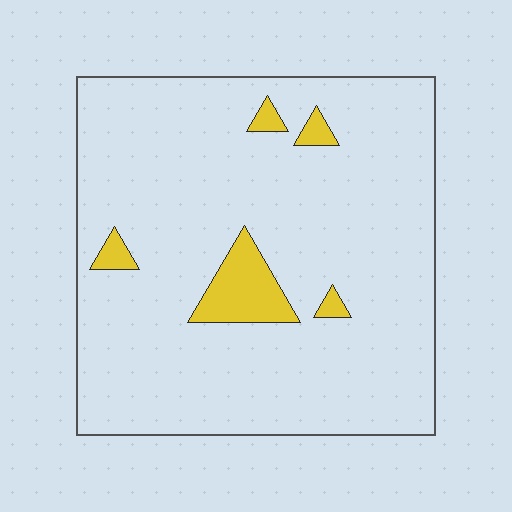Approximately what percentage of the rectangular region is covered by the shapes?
Approximately 5%.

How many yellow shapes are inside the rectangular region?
5.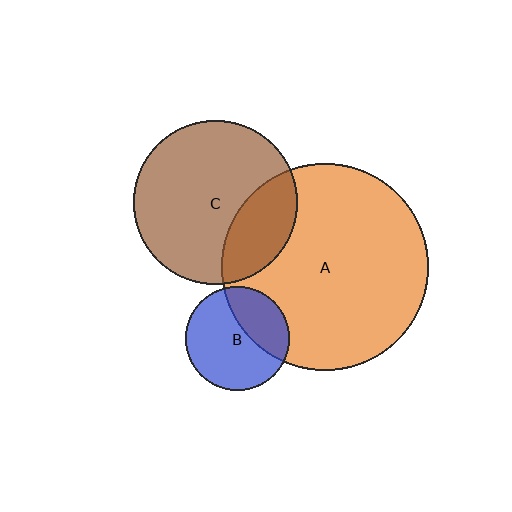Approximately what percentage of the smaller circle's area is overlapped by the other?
Approximately 35%.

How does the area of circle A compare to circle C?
Approximately 1.6 times.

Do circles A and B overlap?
Yes.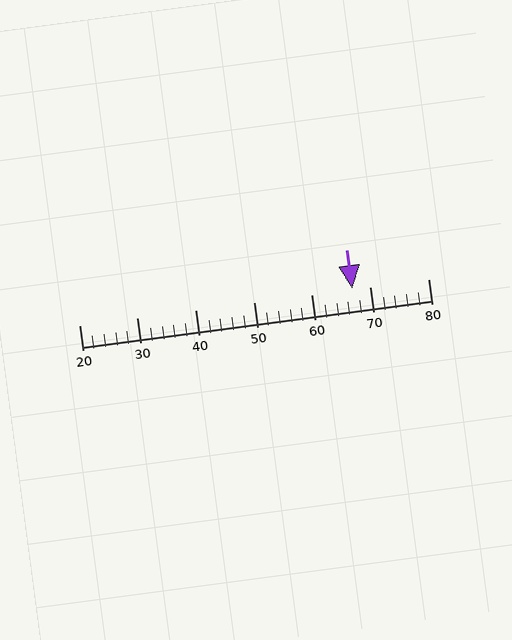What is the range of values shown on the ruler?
The ruler shows values from 20 to 80.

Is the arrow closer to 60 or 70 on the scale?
The arrow is closer to 70.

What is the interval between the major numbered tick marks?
The major tick marks are spaced 10 units apart.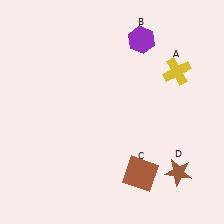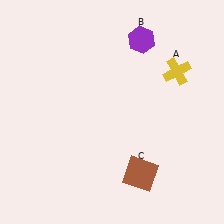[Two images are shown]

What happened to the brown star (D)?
The brown star (D) was removed in Image 2. It was in the bottom-right area of Image 1.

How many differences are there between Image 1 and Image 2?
There is 1 difference between the two images.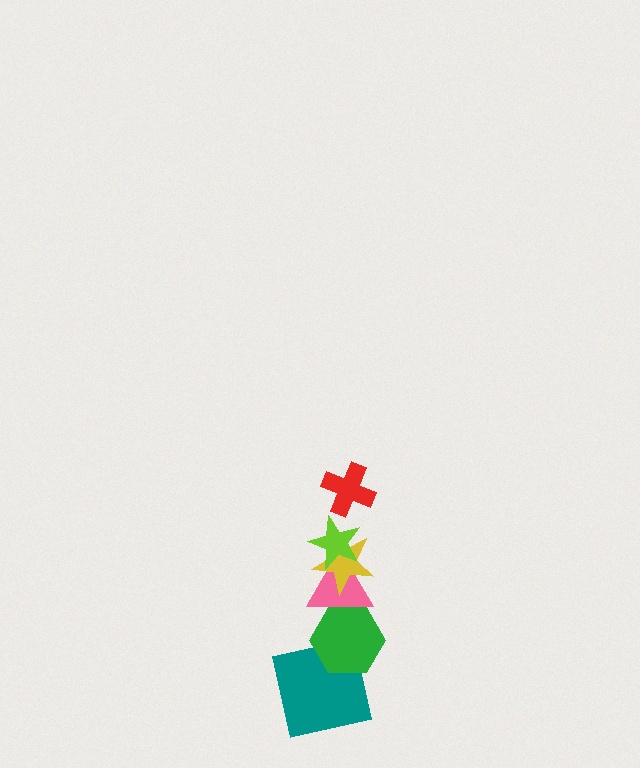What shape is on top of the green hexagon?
The pink triangle is on top of the green hexagon.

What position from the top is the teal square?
The teal square is 6th from the top.